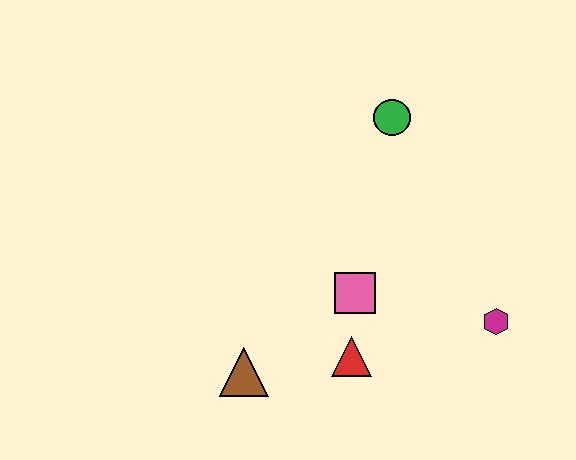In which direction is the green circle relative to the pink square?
The green circle is above the pink square.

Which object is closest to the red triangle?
The pink square is closest to the red triangle.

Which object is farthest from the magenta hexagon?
The brown triangle is farthest from the magenta hexagon.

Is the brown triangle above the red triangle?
No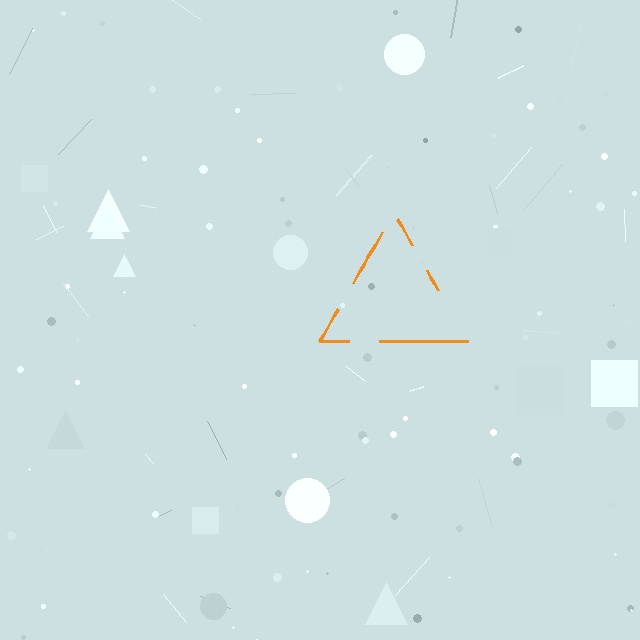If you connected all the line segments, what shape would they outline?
They would outline a triangle.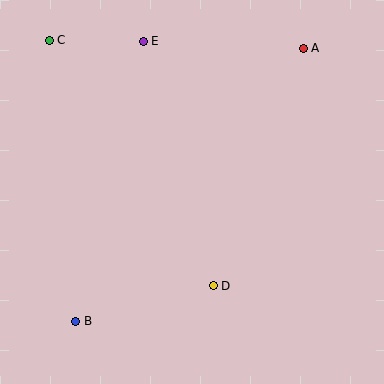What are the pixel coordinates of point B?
Point B is at (76, 321).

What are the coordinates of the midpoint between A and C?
The midpoint between A and C is at (176, 44).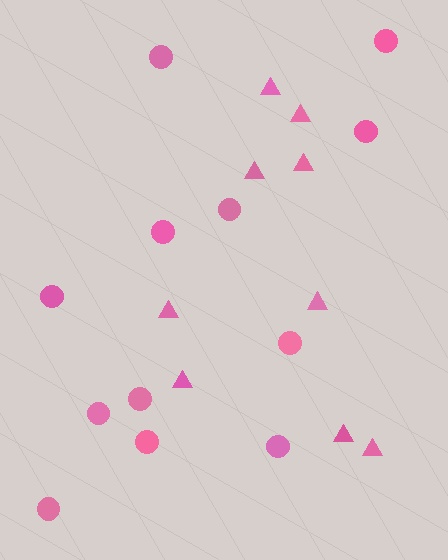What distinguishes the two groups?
There are 2 groups: one group of circles (12) and one group of triangles (9).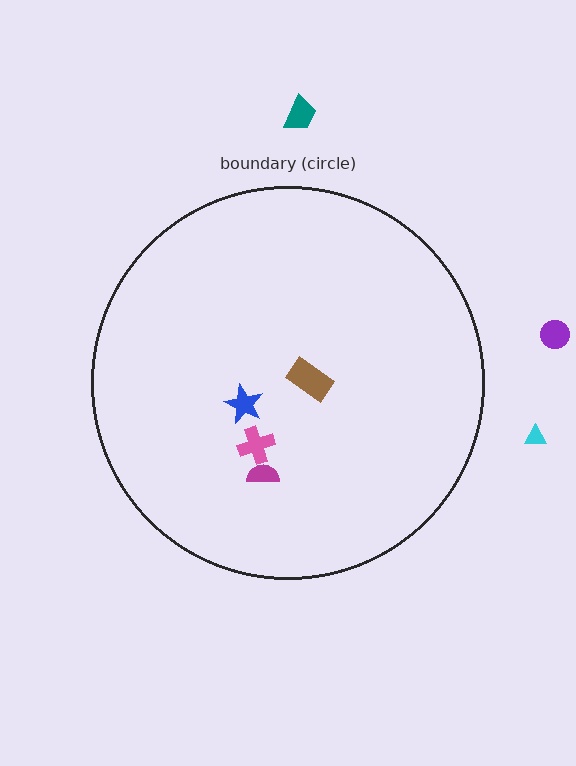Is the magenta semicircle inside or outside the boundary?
Inside.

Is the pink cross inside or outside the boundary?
Inside.